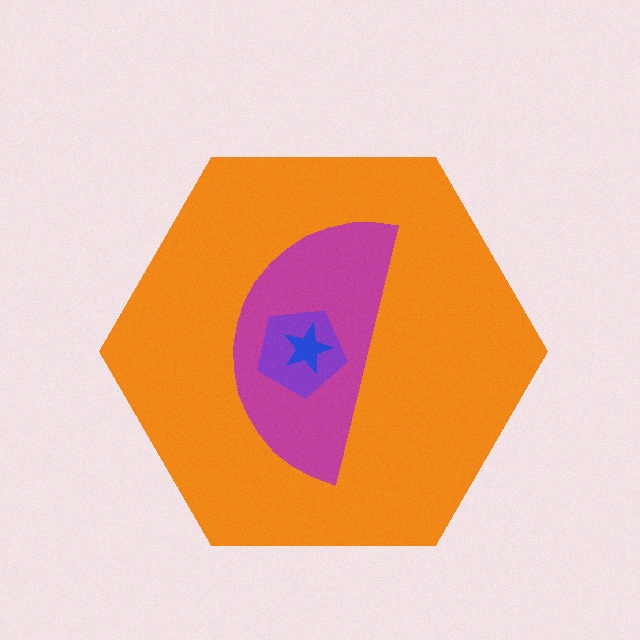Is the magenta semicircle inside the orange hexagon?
Yes.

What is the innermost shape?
The blue star.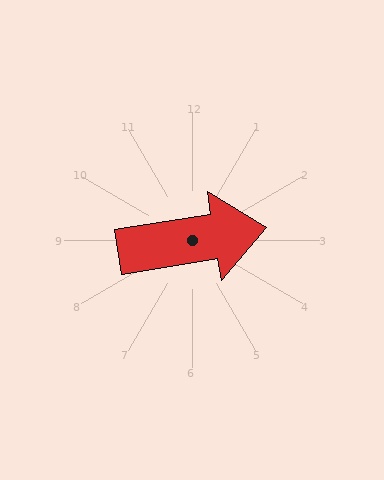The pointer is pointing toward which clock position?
Roughly 3 o'clock.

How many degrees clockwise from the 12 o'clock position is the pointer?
Approximately 81 degrees.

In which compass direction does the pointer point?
East.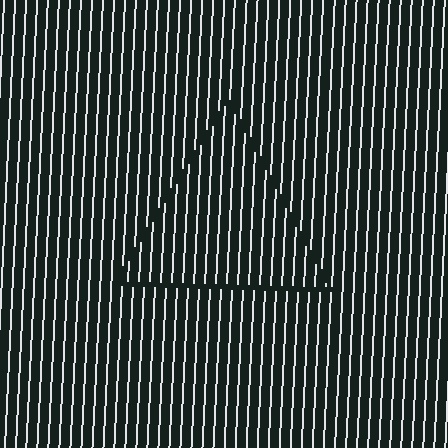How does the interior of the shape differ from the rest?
The interior of the shape contains the same grating, shifted by half a period — the contour is defined by the phase discontinuity where line-ends from the inner and outer gratings abut.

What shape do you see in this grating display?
An illusory triangle. The interior of the shape contains the same grating, shifted by half a period — the contour is defined by the phase discontinuity where line-ends from the inner and outer gratings abut.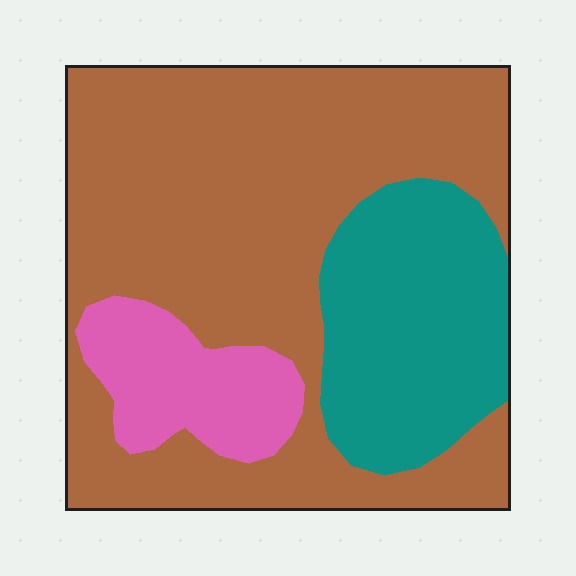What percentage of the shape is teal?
Teal covers 24% of the shape.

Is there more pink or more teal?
Teal.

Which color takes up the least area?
Pink, at roughly 10%.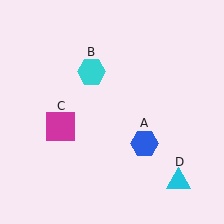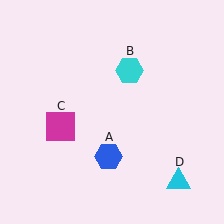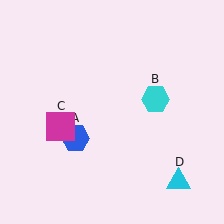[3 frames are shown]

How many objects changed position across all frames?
2 objects changed position: blue hexagon (object A), cyan hexagon (object B).